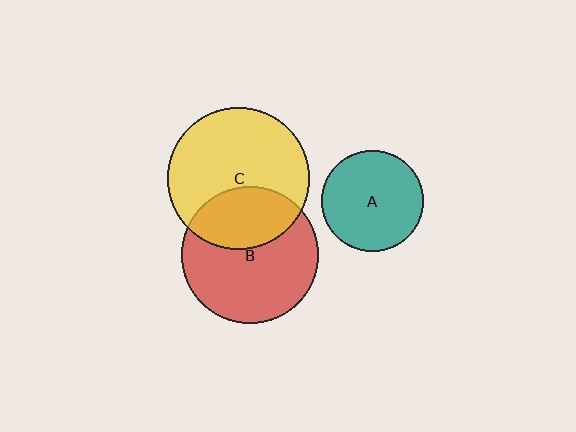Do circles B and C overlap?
Yes.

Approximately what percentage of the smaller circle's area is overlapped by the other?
Approximately 35%.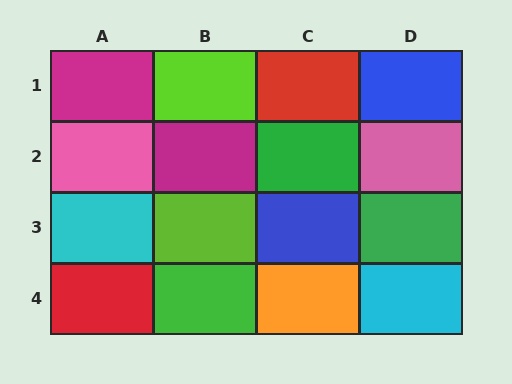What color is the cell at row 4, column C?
Orange.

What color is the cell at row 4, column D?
Cyan.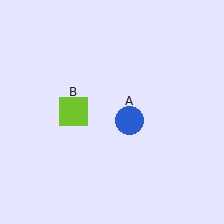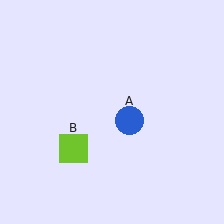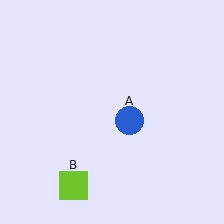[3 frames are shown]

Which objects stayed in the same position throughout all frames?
Blue circle (object A) remained stationary.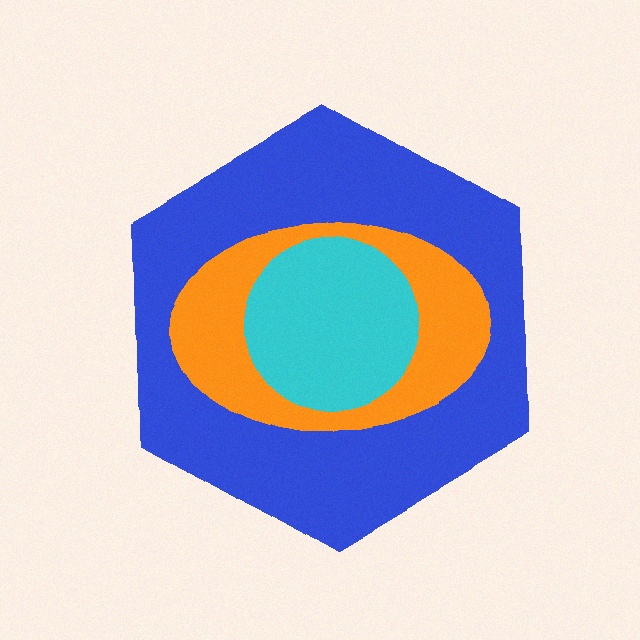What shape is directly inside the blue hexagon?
The orange ellipse.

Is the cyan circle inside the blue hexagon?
Yes.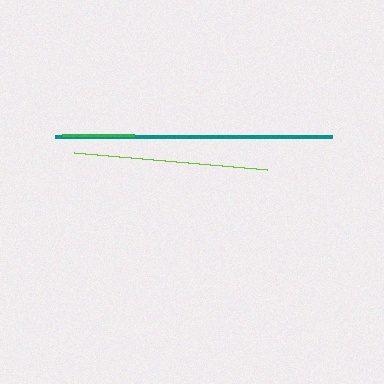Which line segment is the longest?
The teal line is the longest at approximately 277 pixels.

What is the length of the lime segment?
The lime segment is approximately 194 pixels long.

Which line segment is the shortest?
The green line is the shortest at approximately 72 pixels.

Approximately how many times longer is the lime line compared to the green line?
The lime line is approximately 2.7 times the length of the green line.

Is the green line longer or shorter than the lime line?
The lime line is longer than the green line.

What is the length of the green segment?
The green segment is approximately 72 pixels long.